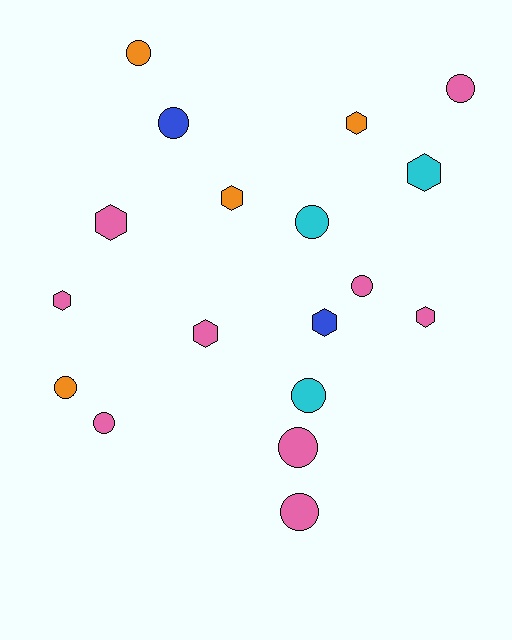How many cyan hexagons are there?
There is 1 cyan hexagon.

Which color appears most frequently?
Pink, with 9 objects.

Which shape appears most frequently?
Circle, with 10 objects.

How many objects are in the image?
There are 18 objects.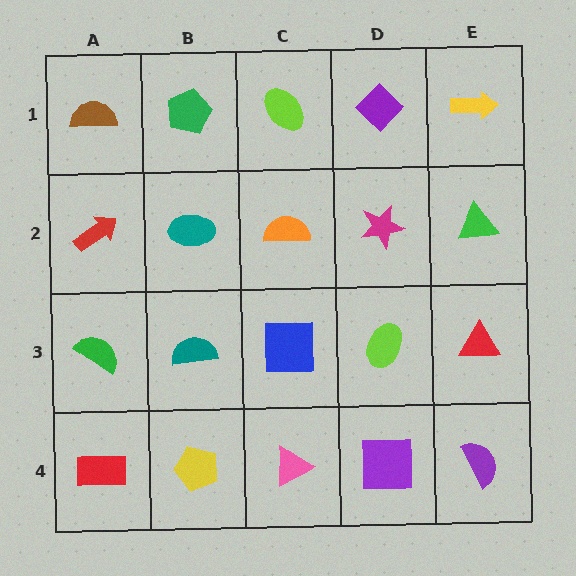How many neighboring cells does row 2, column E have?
3.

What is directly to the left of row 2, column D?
An orange semicircle.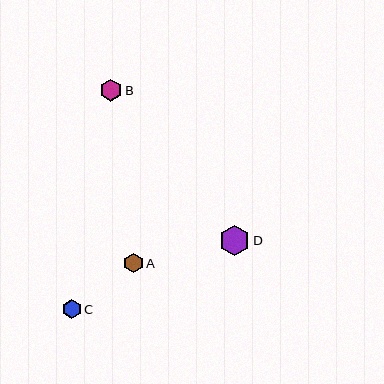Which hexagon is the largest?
Hexagon D is the largest with a size of approximately 31 pixels.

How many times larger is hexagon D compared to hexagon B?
Hexagon D is approximately 1.4 times the size of hexagon B.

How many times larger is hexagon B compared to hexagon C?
Hexagon B is approximately 1.1 times the size of hexagon C.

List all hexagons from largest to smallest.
From largest to smallest: D, B, A, C.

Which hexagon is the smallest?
Hexagon C is the smallest with a size of approximately 20 pixels.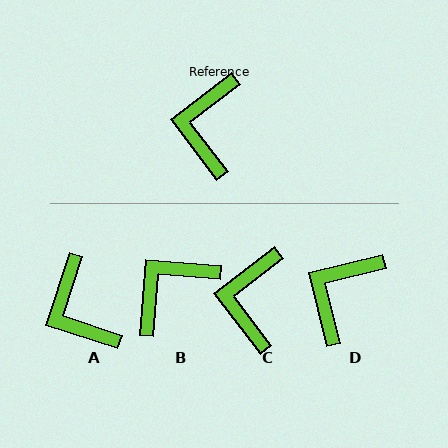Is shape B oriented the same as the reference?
No, it is off by about 42 degrees.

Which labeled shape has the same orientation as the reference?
C.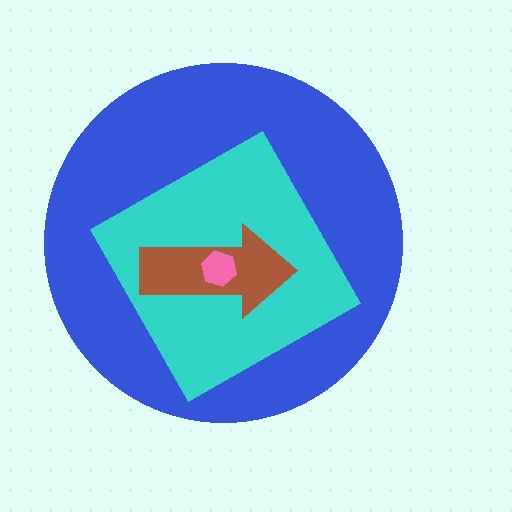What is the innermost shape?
The pink hexagon.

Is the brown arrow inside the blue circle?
Yes.